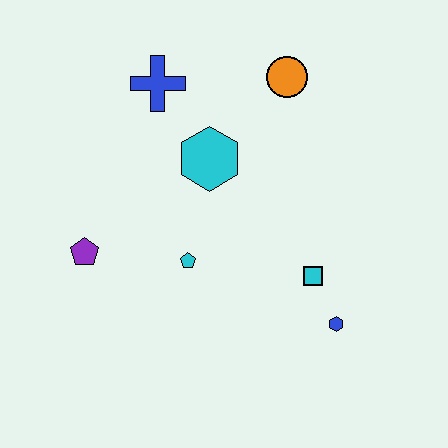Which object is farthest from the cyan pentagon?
The orange circle is farthest from the cyan pentagon.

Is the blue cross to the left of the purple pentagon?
No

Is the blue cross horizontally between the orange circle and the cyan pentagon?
No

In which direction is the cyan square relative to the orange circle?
The cyan square is below the orange circle.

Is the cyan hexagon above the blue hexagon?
Yes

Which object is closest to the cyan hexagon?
The blue cross is closest to the cyan hexagon.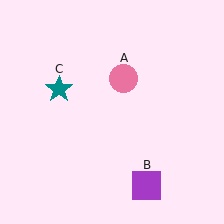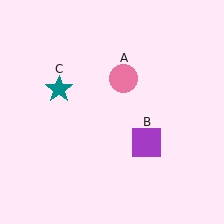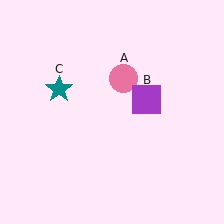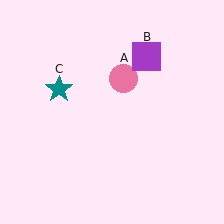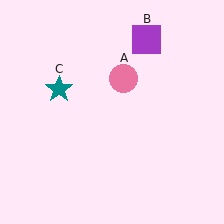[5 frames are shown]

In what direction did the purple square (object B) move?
The purple square (object B) moved up.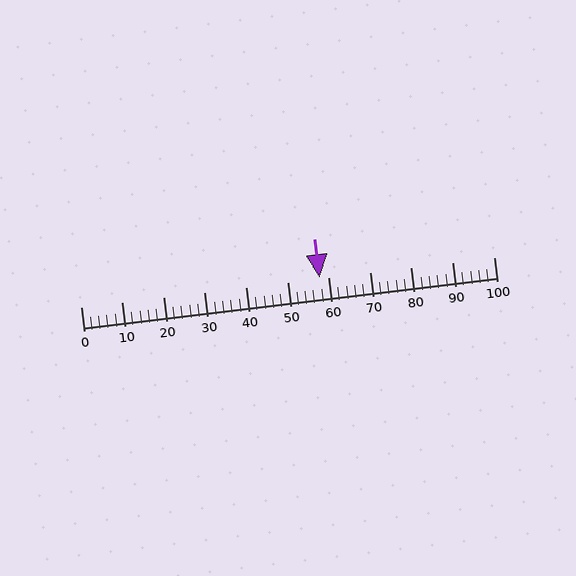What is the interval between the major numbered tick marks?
The major tick marks are spaced 10 units apart.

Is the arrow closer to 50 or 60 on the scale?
The arrow is closer to 60.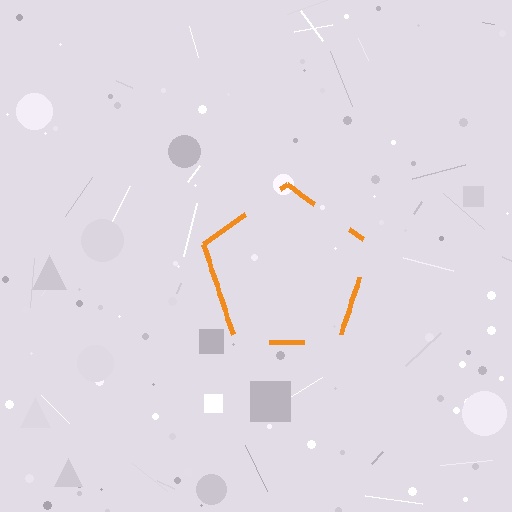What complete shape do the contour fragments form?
The contour fragments form a pentagon.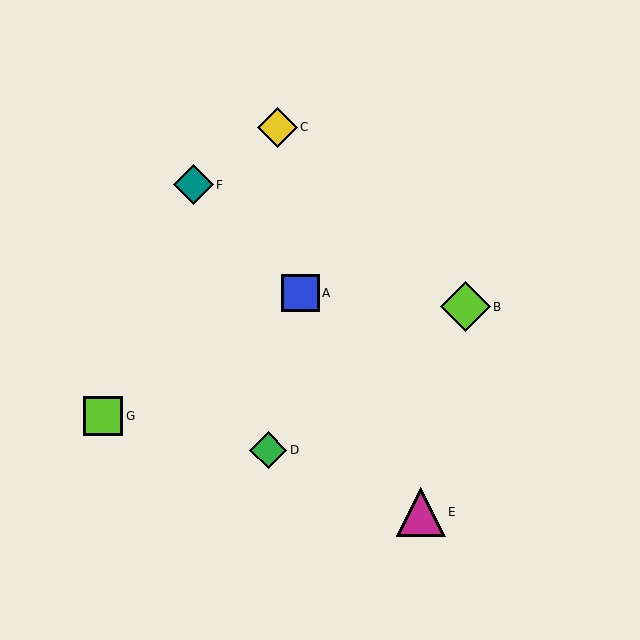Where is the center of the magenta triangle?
The center of the magenta triangle is at (421, 512).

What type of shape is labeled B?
Shape B is a lime diamond.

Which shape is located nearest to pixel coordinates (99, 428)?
The lime square (labeled G) at (103, 416) is nearest to that location.